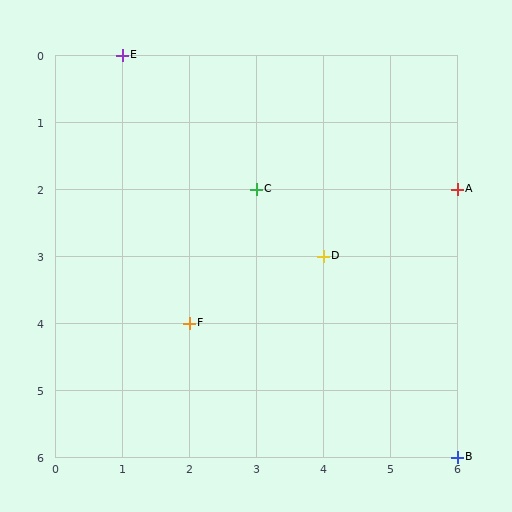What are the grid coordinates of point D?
Point D is at grid coordinates (4, 3).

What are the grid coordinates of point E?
Point E is at grid coordinates (1, 0).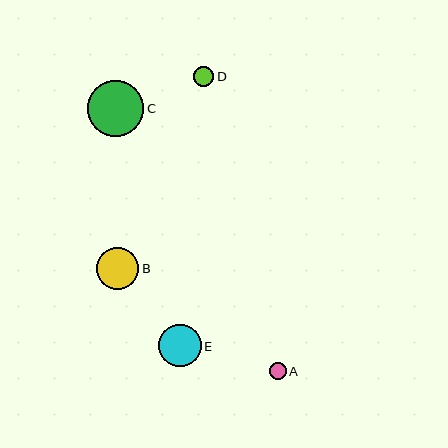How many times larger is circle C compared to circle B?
Circle C is approximately 1.3 times the size of circle B.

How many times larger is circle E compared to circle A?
Circle E is approximately 2.6 times the size of circle A.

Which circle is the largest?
Circle C is the largest with a size of approximately 56 pixels.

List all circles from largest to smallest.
From largest to smallest: C, E, B, D, A.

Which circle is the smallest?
Circle A is the smallest with a size of approximately 17 pixels.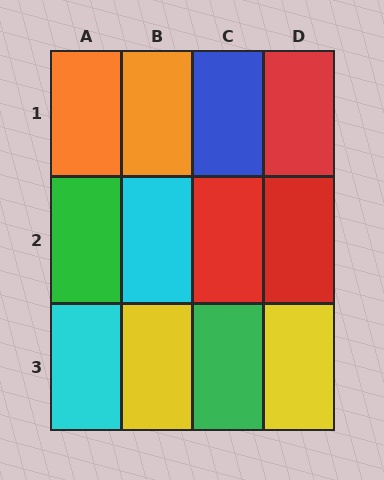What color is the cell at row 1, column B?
Orange.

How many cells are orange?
2 cells are orange.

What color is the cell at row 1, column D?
Red.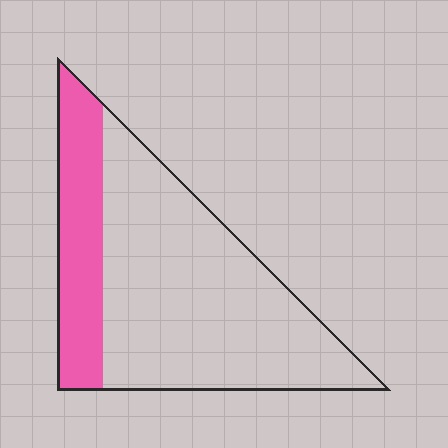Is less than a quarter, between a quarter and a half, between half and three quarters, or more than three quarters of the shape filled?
Between a quarter and a half.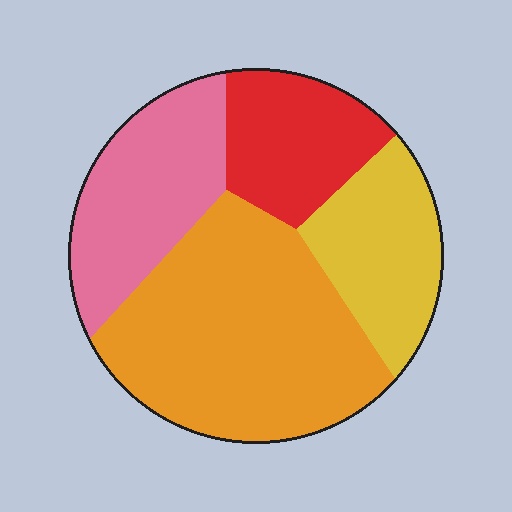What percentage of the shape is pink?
Pink takes up about one fifth (1/5) of the shape.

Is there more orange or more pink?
Orange.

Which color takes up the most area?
Orange, at roughly 45%.